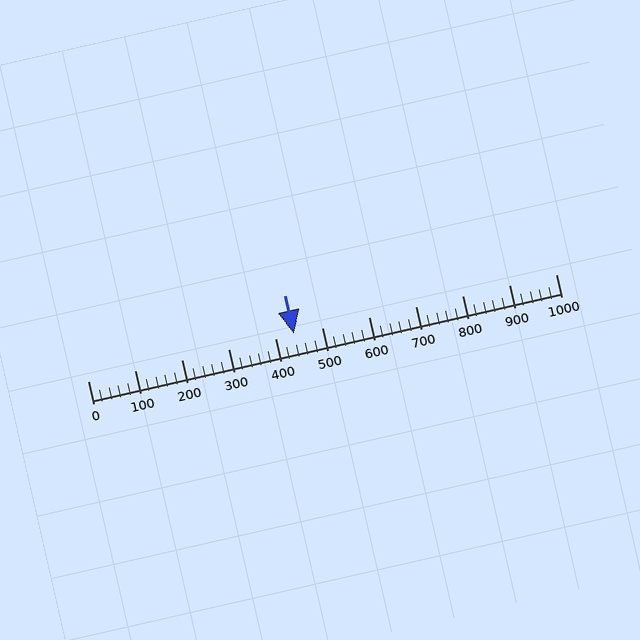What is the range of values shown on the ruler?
The ruler shows values from 0 to 1000.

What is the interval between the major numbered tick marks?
The major tick marks are spaced 100 units apart.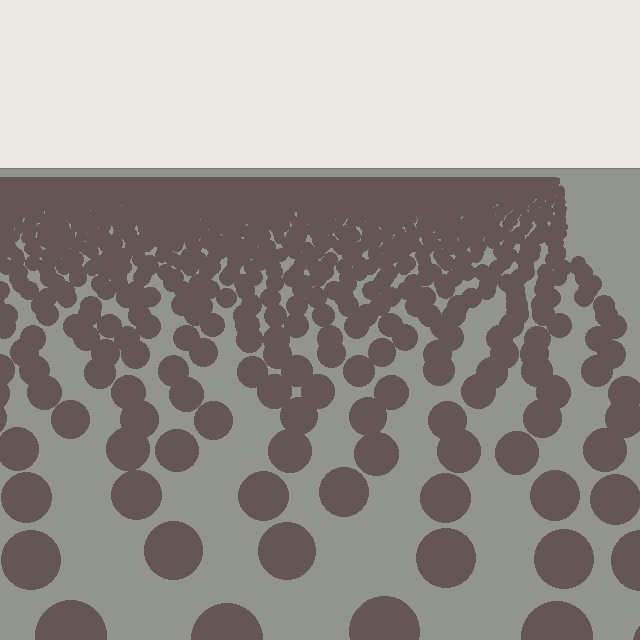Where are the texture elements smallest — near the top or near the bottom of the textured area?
Near the top.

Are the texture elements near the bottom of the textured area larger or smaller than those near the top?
Larger. Near the bottom, elements are closer to the viewer and appear at a bigger on-screen size.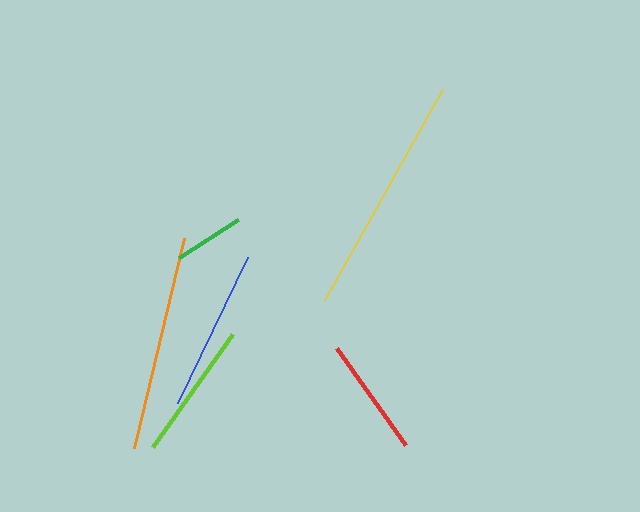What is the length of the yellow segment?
The yellow segment is approximately 242 pixels long.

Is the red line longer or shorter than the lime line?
The lime line is longer than the red line.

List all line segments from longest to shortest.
From longest to shortest: yellow, orange, blue, lime, red, green.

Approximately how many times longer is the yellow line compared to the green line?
The yellow line is approximately 3.5 times the length of the green line.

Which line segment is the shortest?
The green line is the shortest at approximately 70 pixels.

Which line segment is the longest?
The yellow line is the longest at approximately 242 pixels.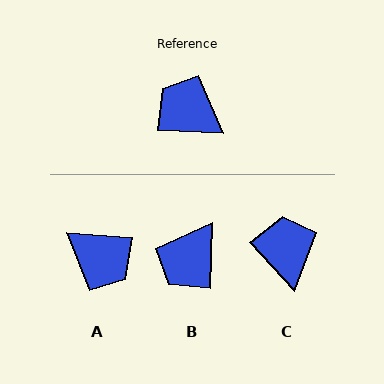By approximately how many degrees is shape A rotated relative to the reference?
Approximately 178 degrees counter-clockwise.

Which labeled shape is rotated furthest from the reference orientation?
A, about 178 degrees away.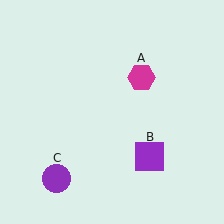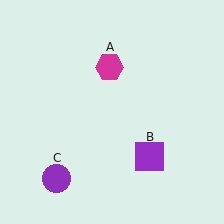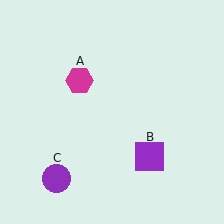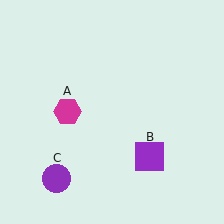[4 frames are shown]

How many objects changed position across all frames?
1 object changed position: magenta hexagon (object A).